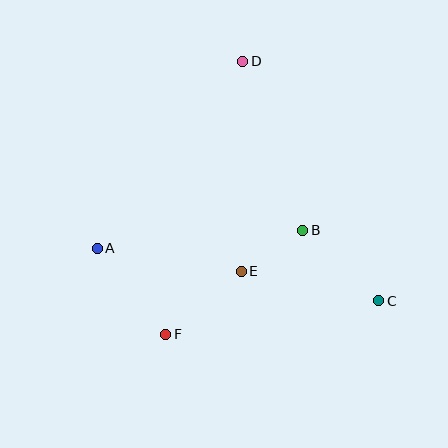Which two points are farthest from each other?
Points A and C are farthest from each other.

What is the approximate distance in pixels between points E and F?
The distance between E and F is approximately 98 pixels.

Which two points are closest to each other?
Points B and E are closest to each other.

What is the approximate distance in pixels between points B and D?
The distance between B and D is approximately 179 pixels.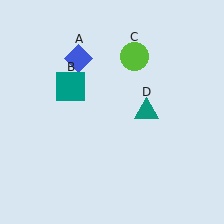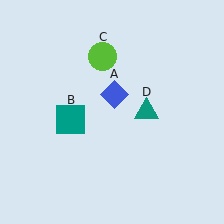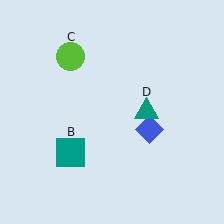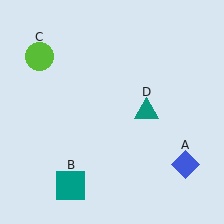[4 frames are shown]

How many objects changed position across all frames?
3 objects changed position: blue diamond (object A), teal square (object B), lime circle (object C).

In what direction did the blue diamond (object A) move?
The blue diamond (object A) moved down and to the right.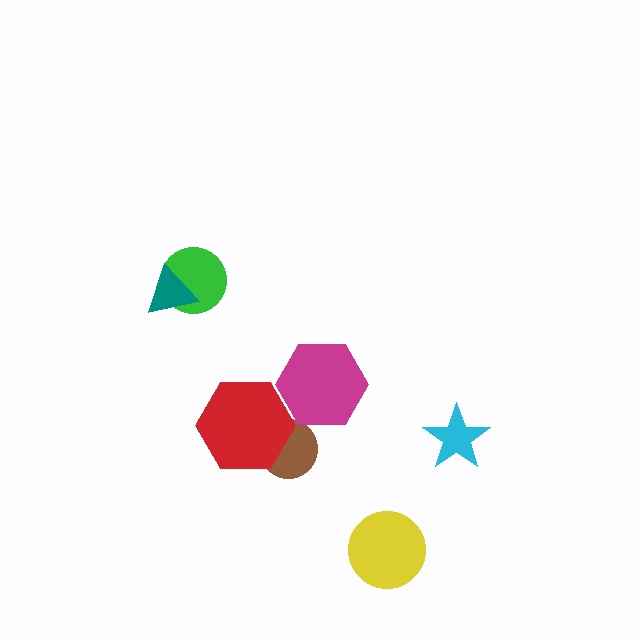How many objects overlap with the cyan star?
0 objects overlap with the cyan star.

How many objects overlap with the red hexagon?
1 object overlaps with the red hexagon.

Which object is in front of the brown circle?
The red hexagon is in front of the brown circle.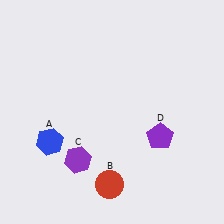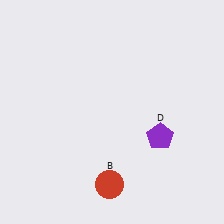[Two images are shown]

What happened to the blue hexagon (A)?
The blue hexagon (A) was removed in Image 2. It was in the bottom-left area of Image 1.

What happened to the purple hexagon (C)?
The purple hexagon (C) was removed in Image 2. It was in the bottom-left area of Image 1.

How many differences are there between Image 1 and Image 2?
There are 2 differences between the two images.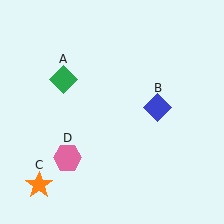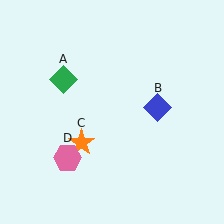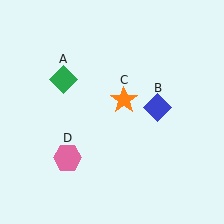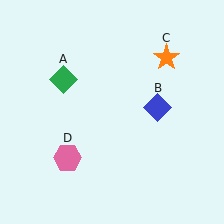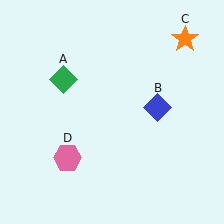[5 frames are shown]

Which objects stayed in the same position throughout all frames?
Green diamond (object A) and blue diamond (object B) and pink hexagon (object D) remained stationary.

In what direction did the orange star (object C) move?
The orange star (object C) moved up and to the right.